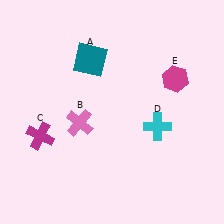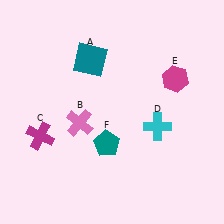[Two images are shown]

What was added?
A teal pentagon (F) was added in Image 2.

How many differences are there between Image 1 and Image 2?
There is 1 difference between the two images.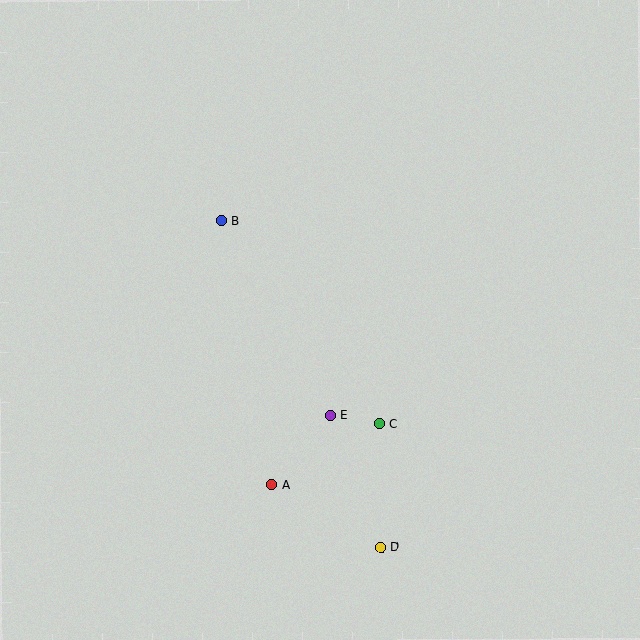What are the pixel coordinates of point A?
Point A is at (272, 485).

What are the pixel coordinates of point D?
Point D is at (381, 547).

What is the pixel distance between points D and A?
The distance between D and A is 125 pixels.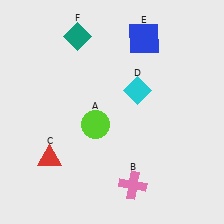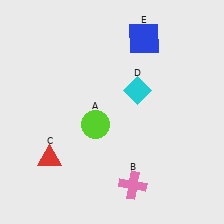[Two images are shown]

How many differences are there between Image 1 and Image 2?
There is 1 difference between the two images.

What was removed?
The teal diamond (F) was removed in Image 2.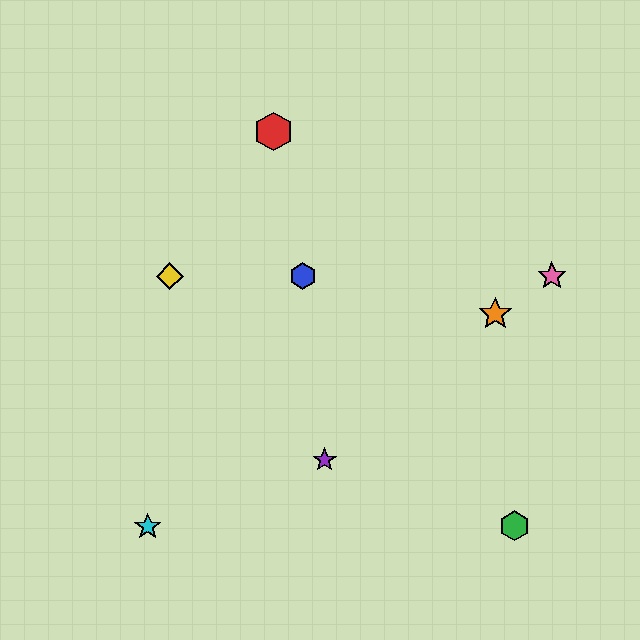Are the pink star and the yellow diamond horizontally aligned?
Yes, both are at y≈276.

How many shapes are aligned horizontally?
3 shapes (the blue hexagon, the yellow diamond, the pink star) are aligned horizontally.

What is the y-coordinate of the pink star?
The pink star is at y≈276.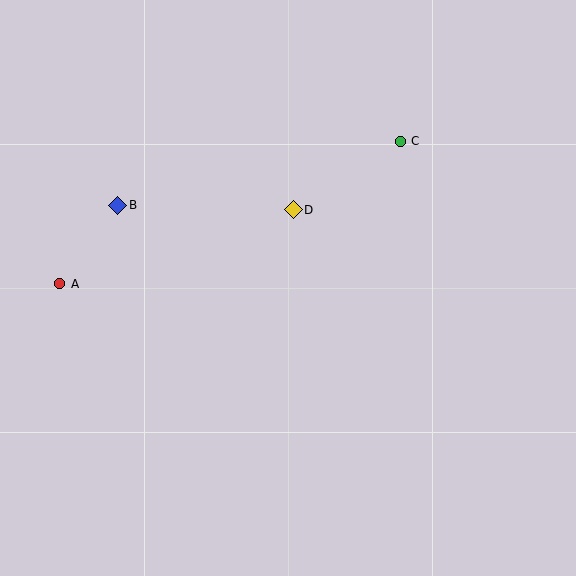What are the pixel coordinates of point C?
Point C is at (400, 141).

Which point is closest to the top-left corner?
Point B is closest to the top-left corner.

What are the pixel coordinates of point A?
Point A is at (60, 284).